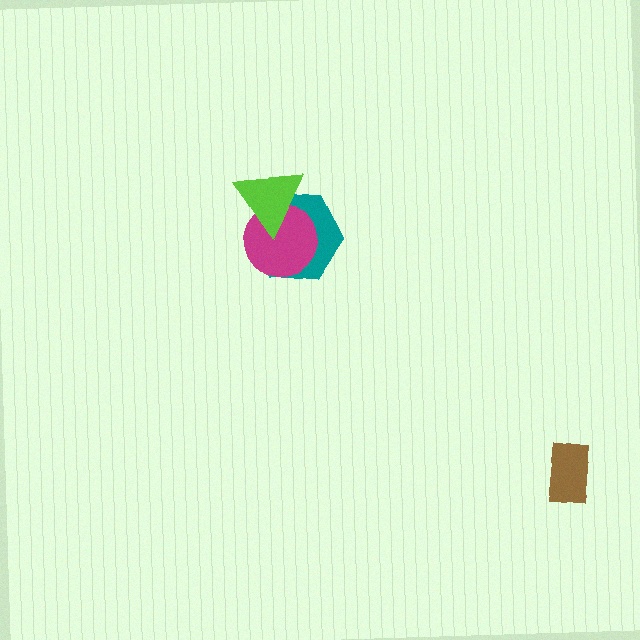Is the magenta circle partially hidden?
Yes, it is partially covered by another shape.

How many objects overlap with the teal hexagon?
2 objects overlap with the teal hexagon.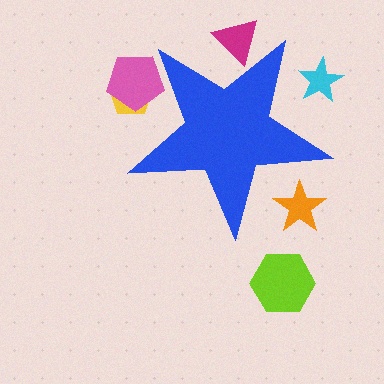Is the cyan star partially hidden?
Yes, the cyan star is partially hidden behind the blue star.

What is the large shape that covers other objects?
A blue star.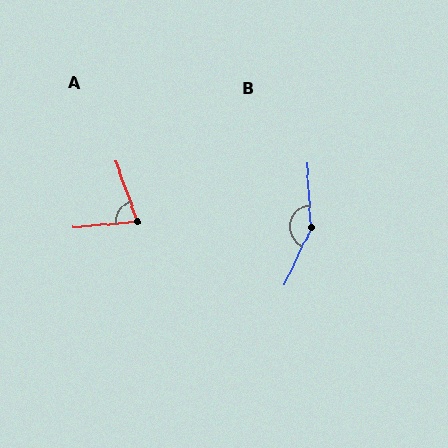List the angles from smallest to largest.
A (75°), B (152°).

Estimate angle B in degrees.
Approximately 152 degrees.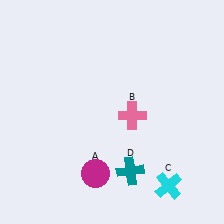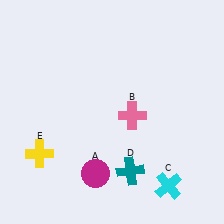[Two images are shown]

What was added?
A yellow cross (E) was added in Image 2.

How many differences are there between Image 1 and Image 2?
There is 1 difference between the two images.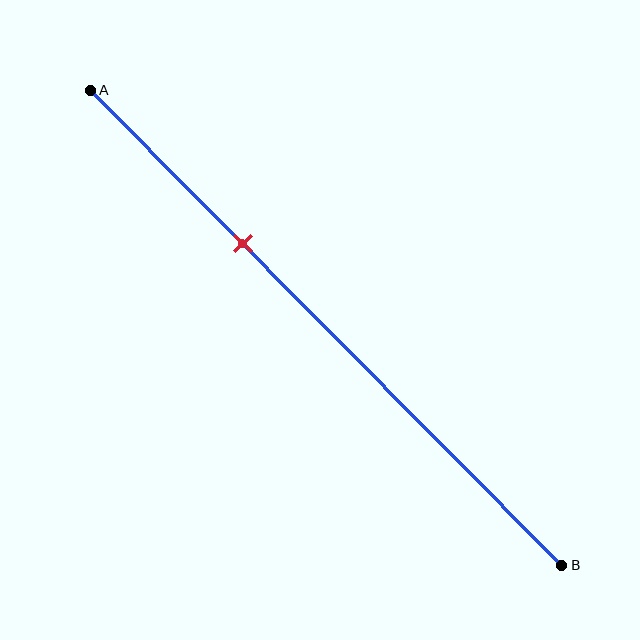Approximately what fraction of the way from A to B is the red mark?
The red mark is approximately 30% of the way from A to B.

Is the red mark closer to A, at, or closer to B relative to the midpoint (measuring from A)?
The red mark is closer to point A than the midpoint of segment AB.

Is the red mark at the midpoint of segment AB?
No, the mark is at about 30% from A, not at the 50% midpoint.